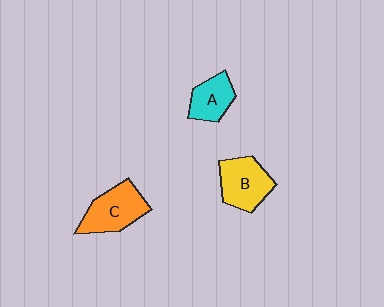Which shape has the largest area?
Shape C (orange).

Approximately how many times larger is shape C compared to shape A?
Approximately 1.5 times.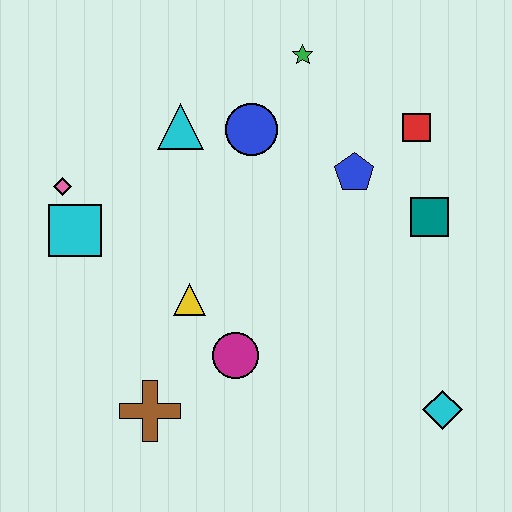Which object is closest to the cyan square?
The pink diamond is closest to the cyan square.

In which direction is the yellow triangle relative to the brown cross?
The yellow triangle is above the brown cross.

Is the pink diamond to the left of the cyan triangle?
Yes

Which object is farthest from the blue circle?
The cyan diamond is farthest from the blue circle.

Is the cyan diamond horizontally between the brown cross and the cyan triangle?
No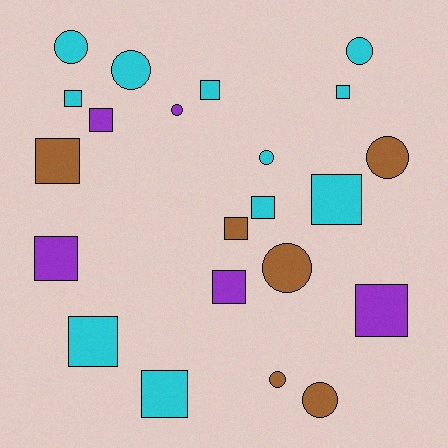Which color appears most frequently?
Cyan, with 11 objects.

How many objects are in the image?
There are 22 objects.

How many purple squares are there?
There are 4 purple squares.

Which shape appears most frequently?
Square, with 13 objects.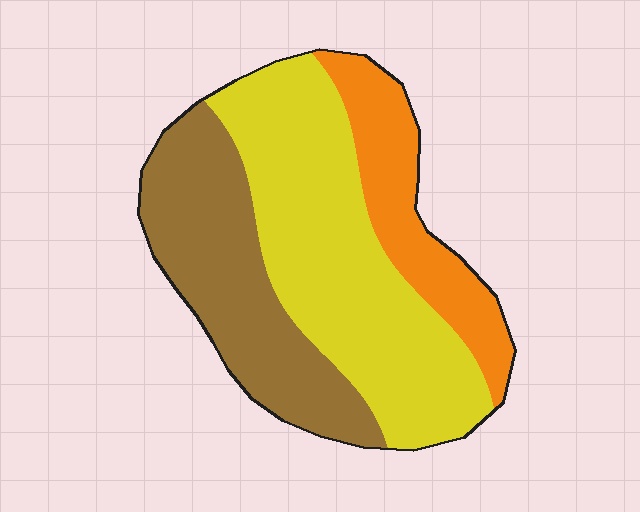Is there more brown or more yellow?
Yellow.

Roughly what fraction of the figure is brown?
Brown takes up about one third (1/3) of the figure.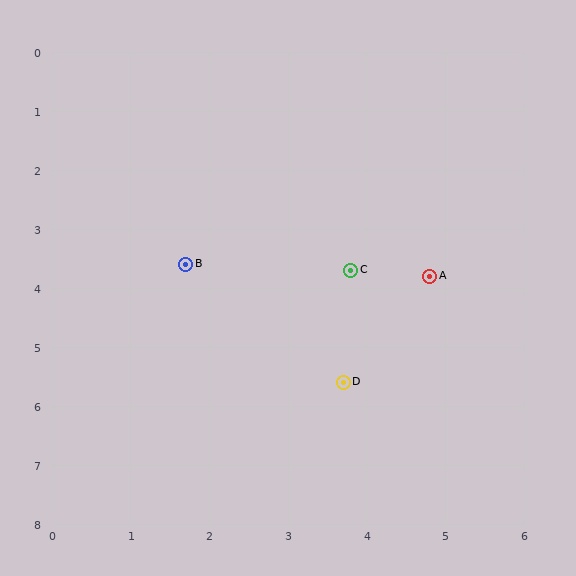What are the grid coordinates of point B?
Point B is at approximately (1.7, 3.6).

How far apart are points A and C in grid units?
Points A and C are about 1.0 grid units apart.